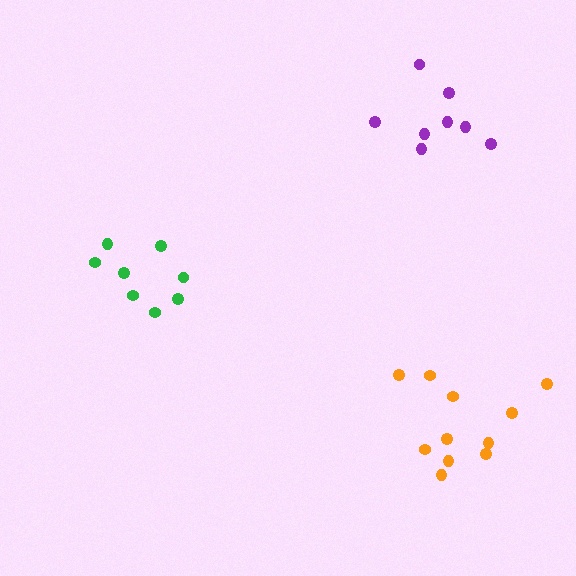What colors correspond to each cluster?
The clusters are colored: orange, purple, green.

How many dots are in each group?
Group 1: 11 dots, Group 2: 8 dots, Group 3: 8 dots (27 total).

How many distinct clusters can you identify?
There are 3 distinct clusters.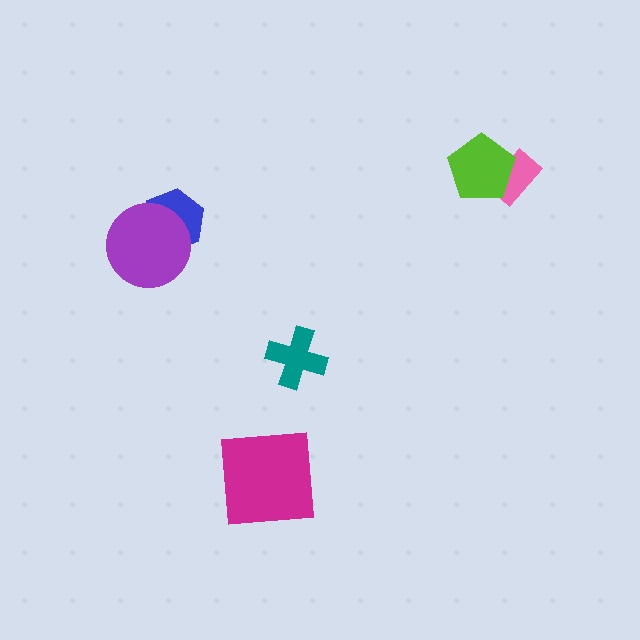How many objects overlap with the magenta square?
0 objects overlap with the magenta square.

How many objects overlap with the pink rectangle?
1 object overlaps with the pink rectangle.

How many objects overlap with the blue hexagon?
1 object overlaps with the blue hexagon.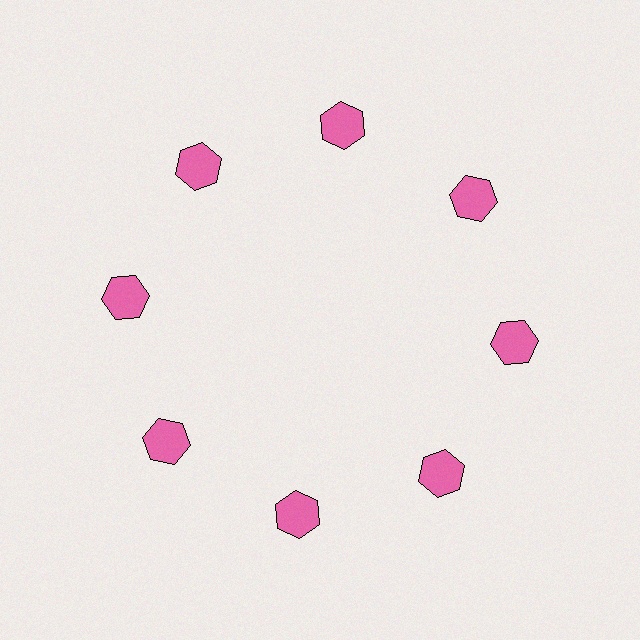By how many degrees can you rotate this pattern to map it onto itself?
The pattern maps onto itself every 45 degrees of rotation.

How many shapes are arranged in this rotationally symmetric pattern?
There are 8 shapes, arranged in 8 groups of 1.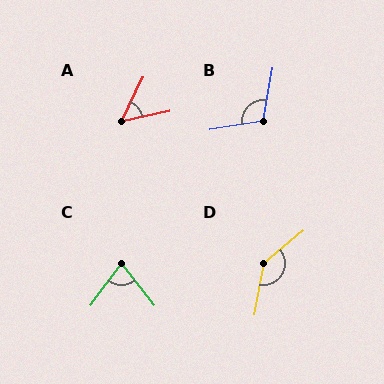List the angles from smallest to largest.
A (52°), C (75°), B (109°), D (140°).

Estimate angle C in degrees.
Approximately 75 degrees.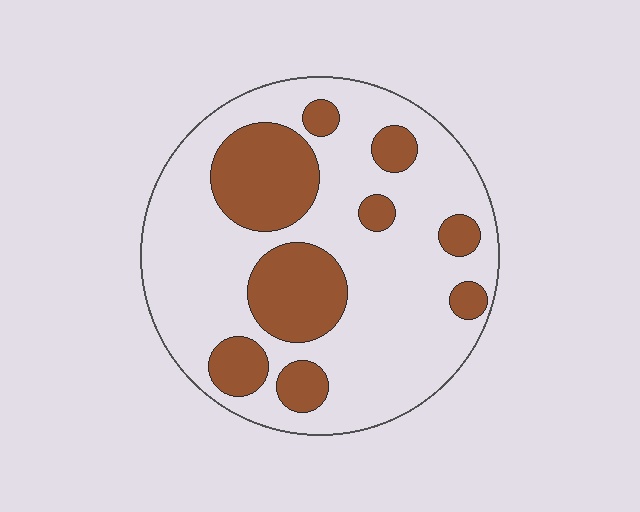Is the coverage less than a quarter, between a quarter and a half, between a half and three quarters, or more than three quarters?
Between a quarter and a half.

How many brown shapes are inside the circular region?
9.